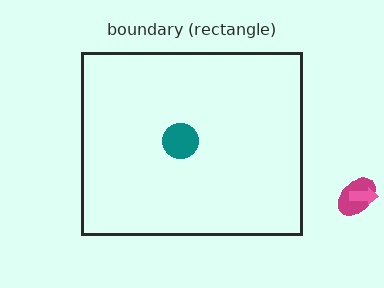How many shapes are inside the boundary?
1 inside, 2 outside.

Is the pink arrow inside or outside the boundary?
Outside.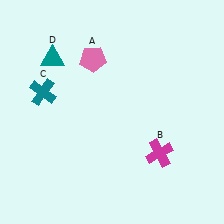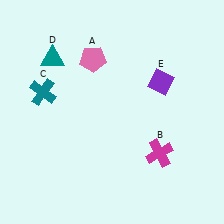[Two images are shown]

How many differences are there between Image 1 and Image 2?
There is 1 difference between the two images.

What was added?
A purple diamond (E) was added in Image 2.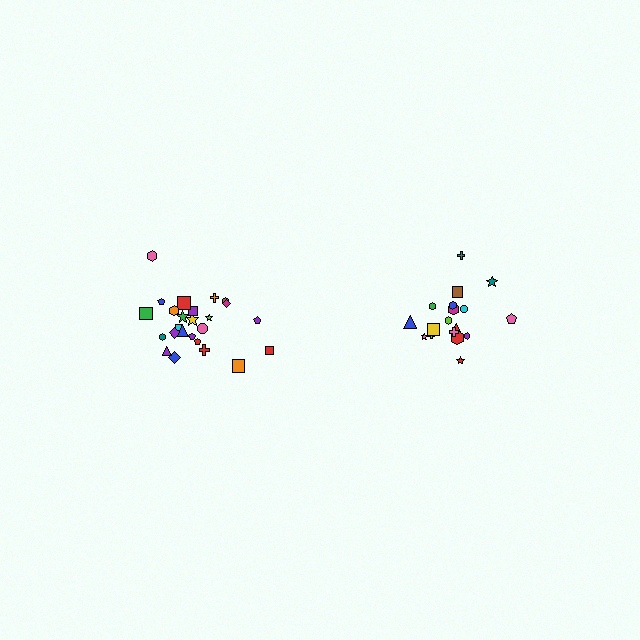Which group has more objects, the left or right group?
The left group.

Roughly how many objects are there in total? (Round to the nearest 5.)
Roughly 45 objects in total.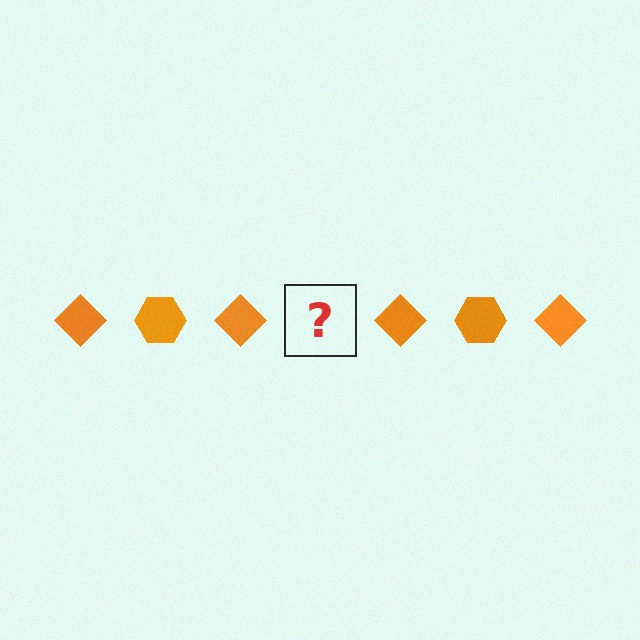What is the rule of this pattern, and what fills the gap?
The rule is that the pattern cycles through diamond, hexagon shapes in orange. The gap should be filled with an orange hexagon.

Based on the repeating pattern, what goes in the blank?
The blank should be an orange hexagon.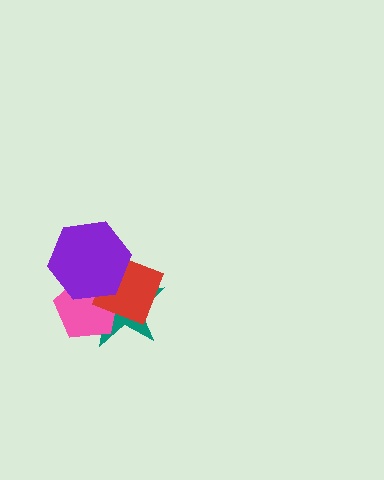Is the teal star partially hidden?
Yes, it is partially covered by another shape.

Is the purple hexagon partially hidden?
No, no other shape covers it.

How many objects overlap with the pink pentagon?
3 objects overlap with the pink pentagon.